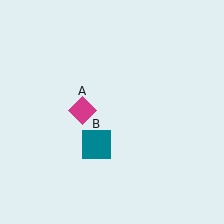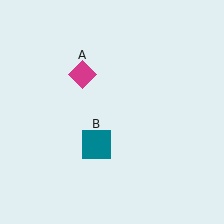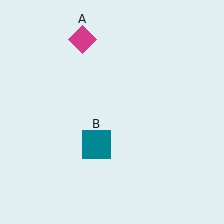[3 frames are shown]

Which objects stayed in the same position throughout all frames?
Teal square (object B) remained stationary.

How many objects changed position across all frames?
1 object changed position: magenta diamond (object A).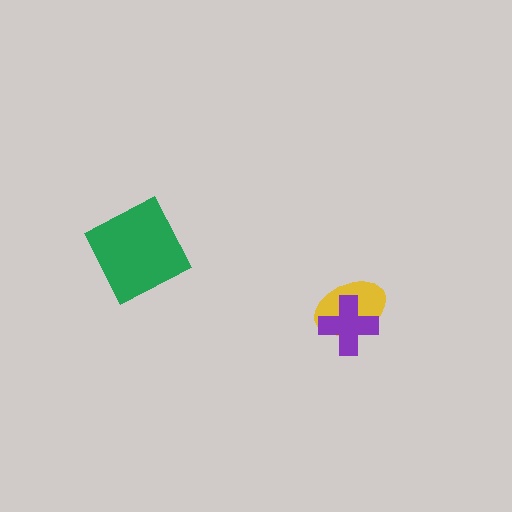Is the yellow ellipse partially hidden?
Yes, it is partially covered by another shape.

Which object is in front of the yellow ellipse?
The purple cross is in front of the yellow ellipse.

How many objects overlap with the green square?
0 objects overlap with the green square.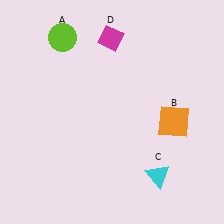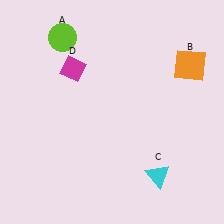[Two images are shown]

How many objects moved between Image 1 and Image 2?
2 objects moved between the two images.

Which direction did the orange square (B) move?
The orange square (B) moved up.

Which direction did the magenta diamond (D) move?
The magenta diamond (D) moved left.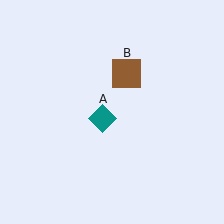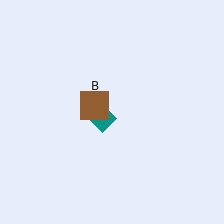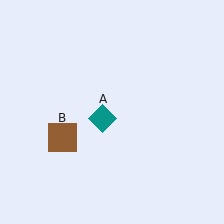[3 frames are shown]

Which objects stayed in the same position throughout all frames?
Teal diamond (object A) remained stationary.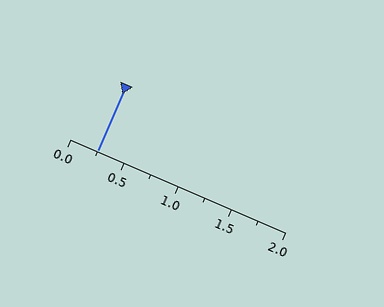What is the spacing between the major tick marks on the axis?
The major ticks are spaced 0.5 apart.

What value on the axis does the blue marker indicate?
The marker indicates approximately 0.25.